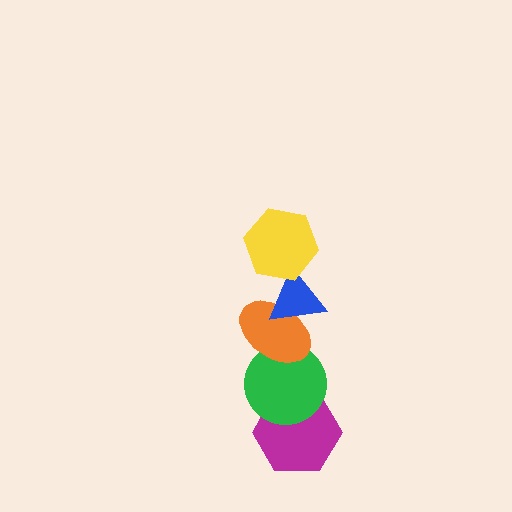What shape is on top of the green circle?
The orange ellipse is on top of the green circle.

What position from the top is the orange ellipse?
The orange ellipse is 3rd from the top.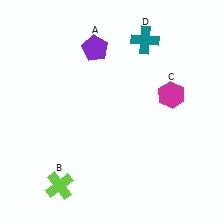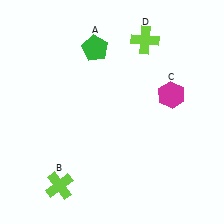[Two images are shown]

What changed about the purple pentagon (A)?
In Image 1, A is purple. In Image 2, it changed to green.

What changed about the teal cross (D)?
In Image 1, D is teal. In Image 2, it changed to lime.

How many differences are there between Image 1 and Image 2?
There are 2 differences between the two images.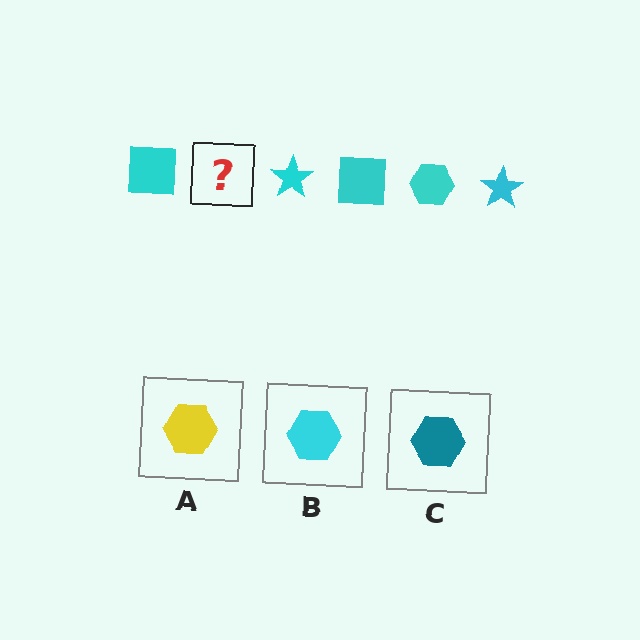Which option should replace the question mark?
Option B.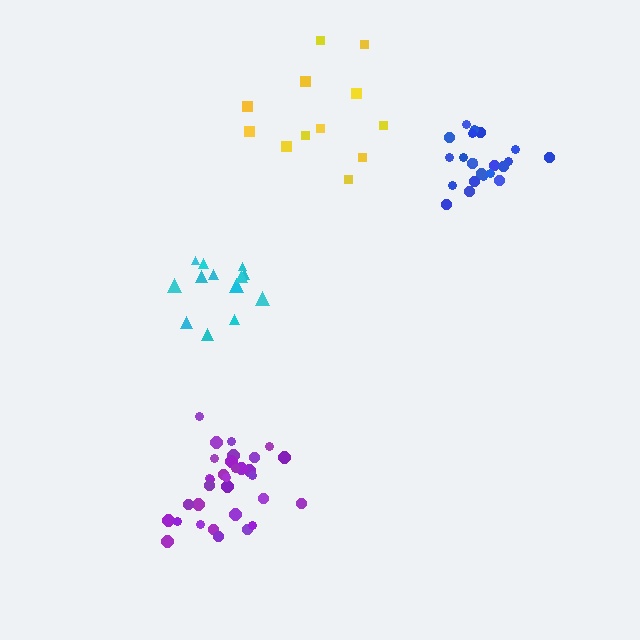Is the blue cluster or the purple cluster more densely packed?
Blue.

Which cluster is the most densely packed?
Blue.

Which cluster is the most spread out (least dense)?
Yellow.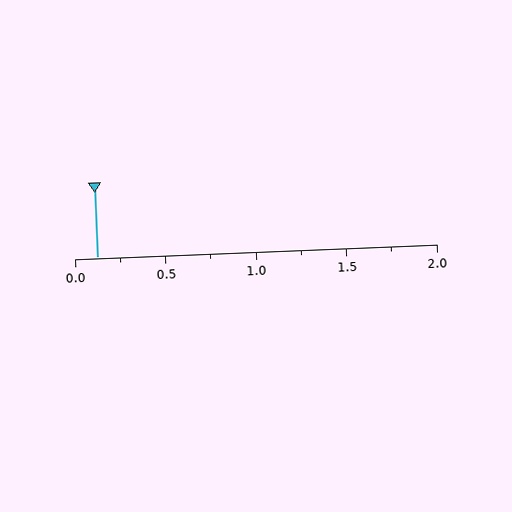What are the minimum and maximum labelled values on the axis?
The axis runs from 0.0 to 2.0.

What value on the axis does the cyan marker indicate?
The marker indicates approximately 0.12.